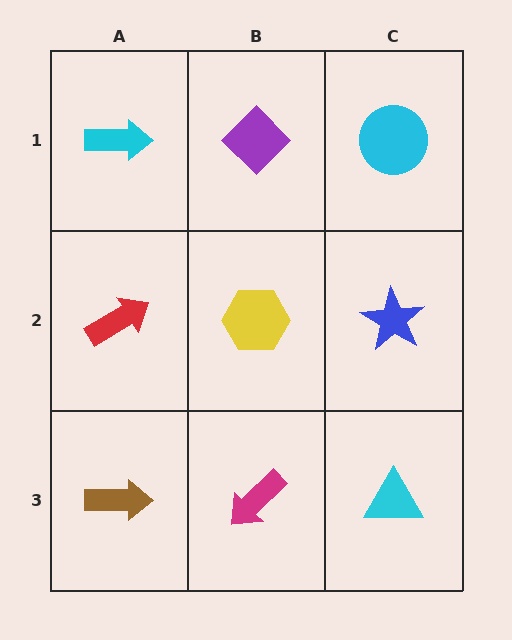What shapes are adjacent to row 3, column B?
A yellow hexagon (row 2, column B), a brown arrow (row 3, column A), a cyan triangle (row 3, column C).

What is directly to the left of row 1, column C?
A purple diamond.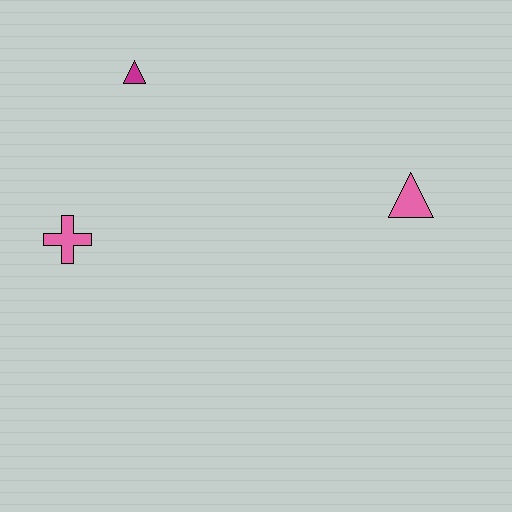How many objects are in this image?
There are 3 objects.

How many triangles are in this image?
There are 2 triangles.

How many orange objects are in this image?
There are no orange objects.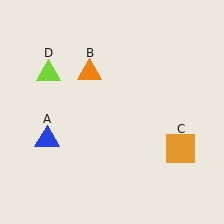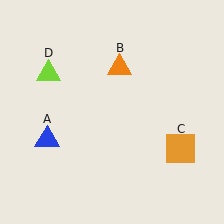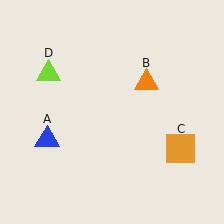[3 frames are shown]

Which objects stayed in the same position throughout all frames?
Blue triangle (object A) and orange square (object C) and lime triangle (object D) remained stationary.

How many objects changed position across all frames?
1 object changed position: orange triangle (object B).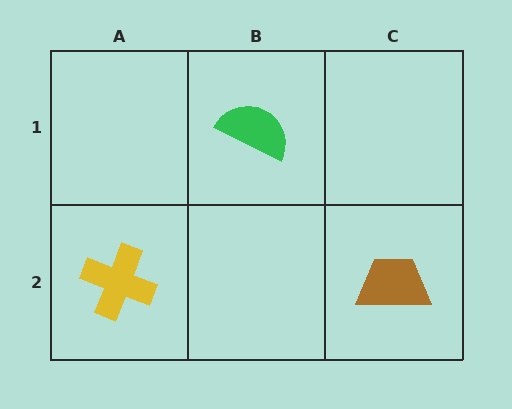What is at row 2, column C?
A brown trapezoid.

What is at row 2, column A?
A yellow cross.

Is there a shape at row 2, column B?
No, that cell is empty.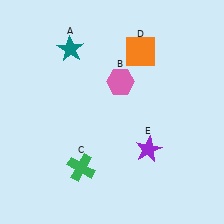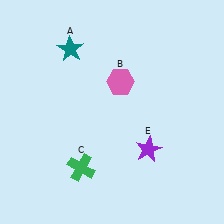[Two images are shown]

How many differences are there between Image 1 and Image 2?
There is 1 difference between the two images.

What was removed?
The orange square (D) was removed in Image 2.